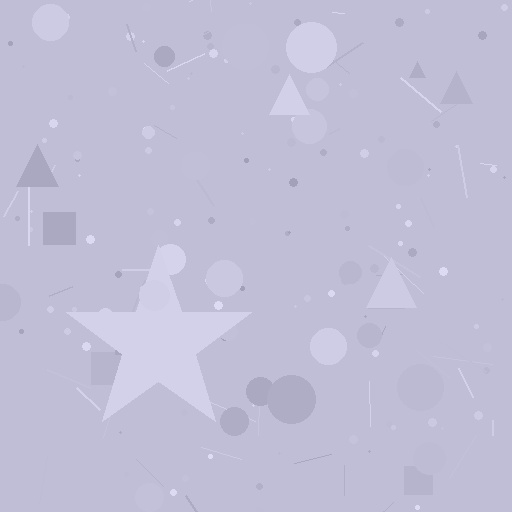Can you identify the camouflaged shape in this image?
The camouflaged shape is a star.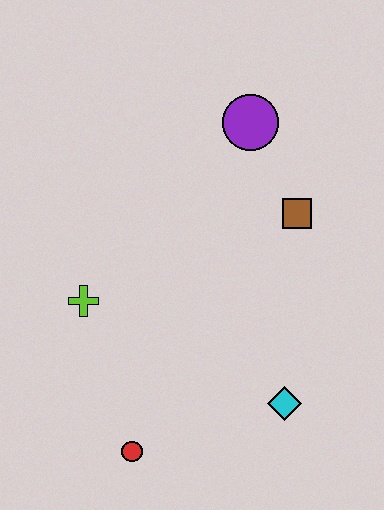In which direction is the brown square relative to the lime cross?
The brown square is to the right of the lime cross.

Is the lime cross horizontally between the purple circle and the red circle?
No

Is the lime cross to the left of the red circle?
Yes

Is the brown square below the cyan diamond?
No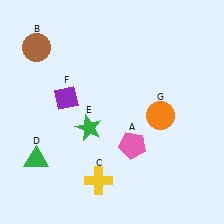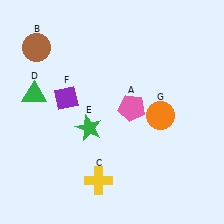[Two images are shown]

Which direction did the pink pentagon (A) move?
The pink pentagon (A) moved up.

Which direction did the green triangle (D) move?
The green triangle (D) moved up.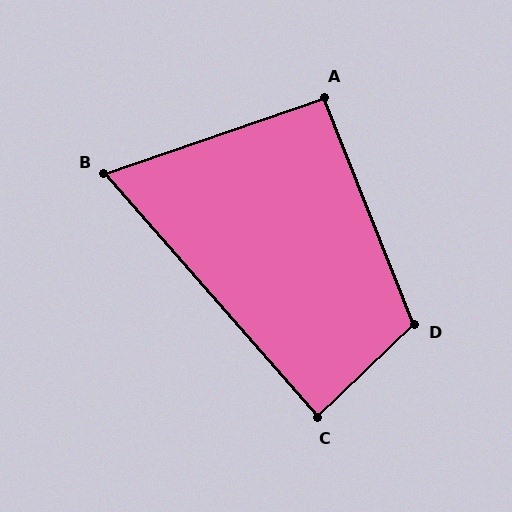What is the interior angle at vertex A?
Approximately 93 degrees (approximately right).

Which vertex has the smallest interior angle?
B, at approximately 68 degrees.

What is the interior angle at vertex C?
Approximately 87 degrees (approximately right).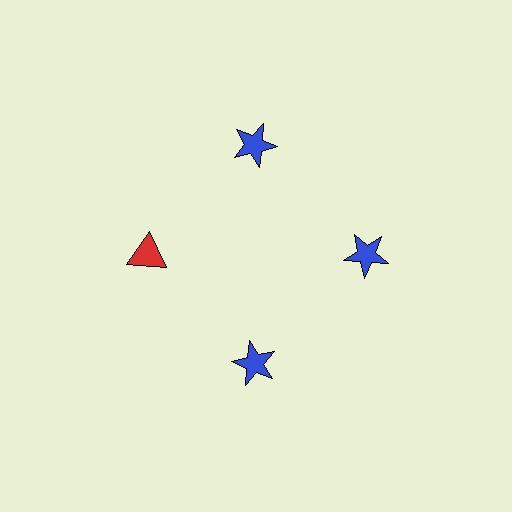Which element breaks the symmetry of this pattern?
The red triangle at roughly the 9 o'clock position breaks the symmetry. All other shapes are blue stars.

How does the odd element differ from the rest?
It differs in both color (red instead of blue) and shape (triangle instead of star).